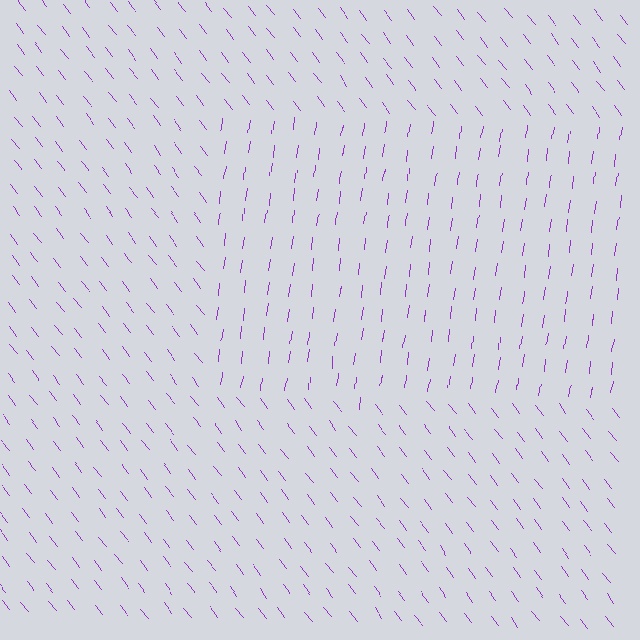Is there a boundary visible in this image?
Yes, there is a texture boundary formed by a change in line orientation.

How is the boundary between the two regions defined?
The boundary is defined purely by a change in line orientation (approximately 45 degrees difference). All lines are the same color and thickness.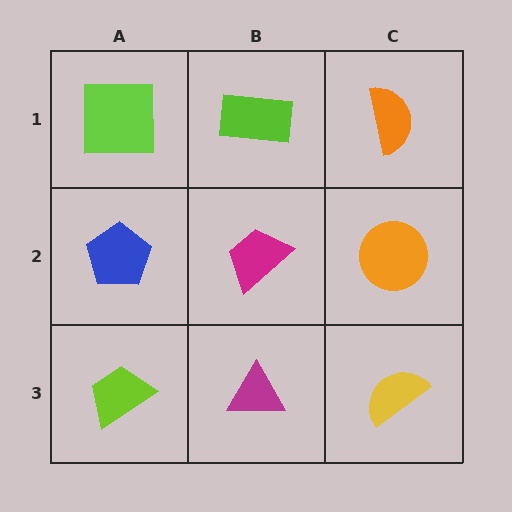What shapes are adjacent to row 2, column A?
A lime square (row 1, column A), a lime trapezoid (row 3, column A), a magenta trapezoid (row 2, column B).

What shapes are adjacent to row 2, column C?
An orange semicircle (row 1, column C), a yellow semicircle (row 3, column C), a magenta trapezoid (row 2, column B).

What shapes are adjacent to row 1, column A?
A blue pentagon (row 2, column A), a lime rectangle (row 1, column B).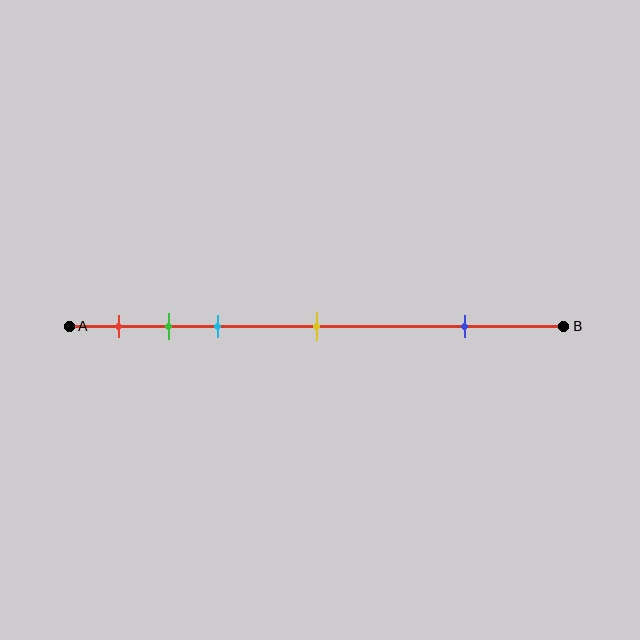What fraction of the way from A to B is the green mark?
The green mark is approximately 20% (0.2) of the way from A to B.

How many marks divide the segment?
There are 5 marks dividing the segment.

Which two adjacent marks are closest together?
The green and cyan marks are the closest adjacent pair.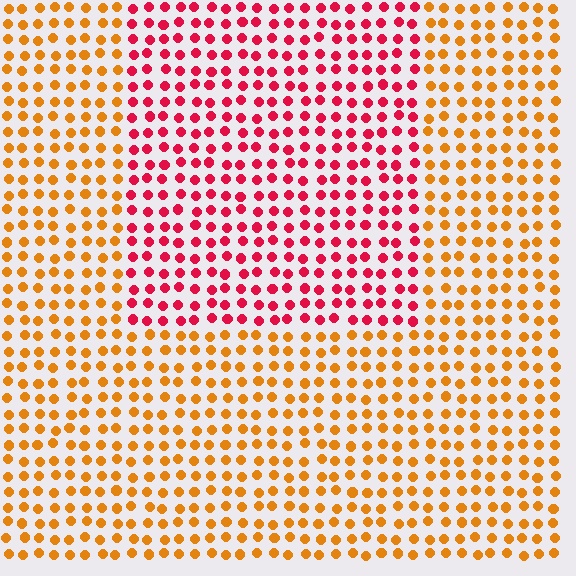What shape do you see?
I see a rectangle.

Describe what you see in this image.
The image is filled with small orange elements in a uniform arrangement. A rectangle-shaped region is visible where the elements are tinted to a slightly different hue, forming a subtle color boundary.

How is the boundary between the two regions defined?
The boundary is defined purely by a slight shift in hue (about 49 degrees). Spacing, size, and orientation are identical on both sides.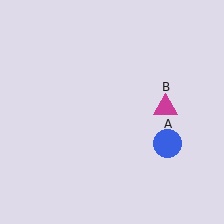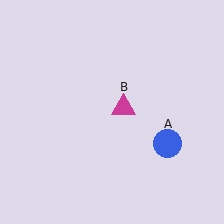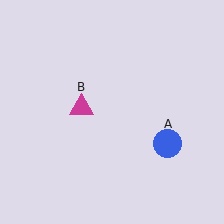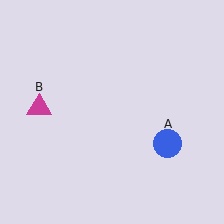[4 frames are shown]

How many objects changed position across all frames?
1 object changed position: magenta triangle (object B).